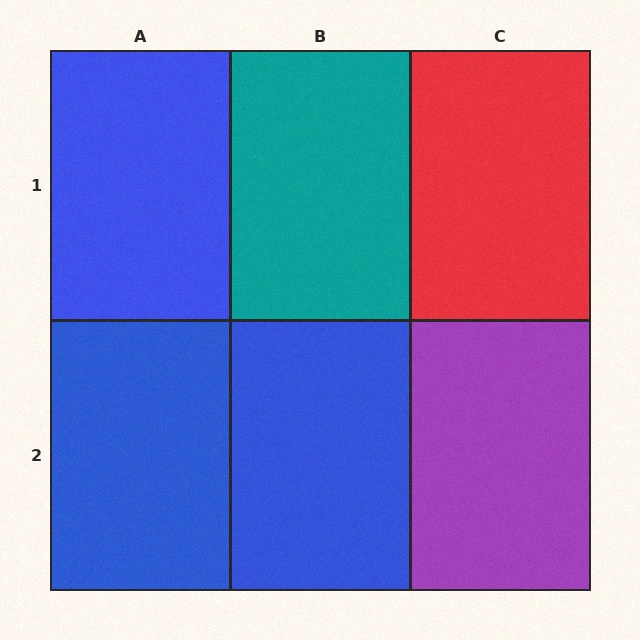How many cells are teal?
1 cell is teal.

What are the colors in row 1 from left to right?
Blue, teal, red.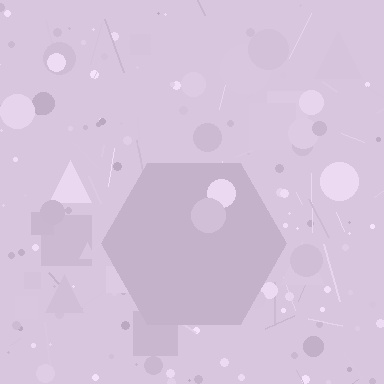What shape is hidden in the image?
A hexagon is hidden in the image.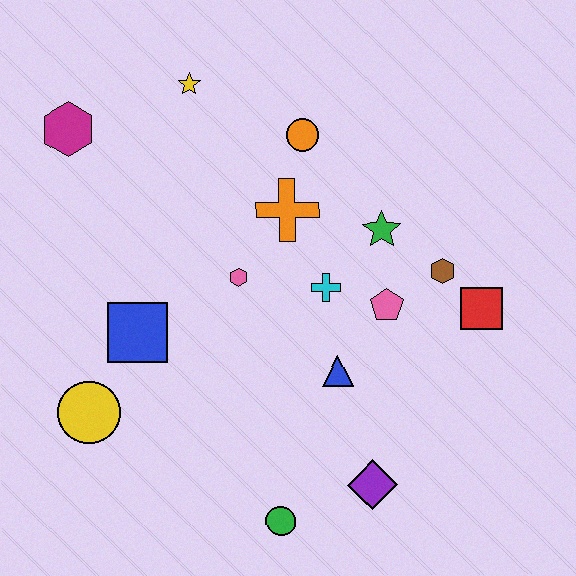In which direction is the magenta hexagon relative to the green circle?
The magenta hexagon is above the green circle.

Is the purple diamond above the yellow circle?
No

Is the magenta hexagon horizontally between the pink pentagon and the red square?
No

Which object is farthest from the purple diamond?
The magenta hexagon is farthest from the purple diamond.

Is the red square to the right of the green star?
Yes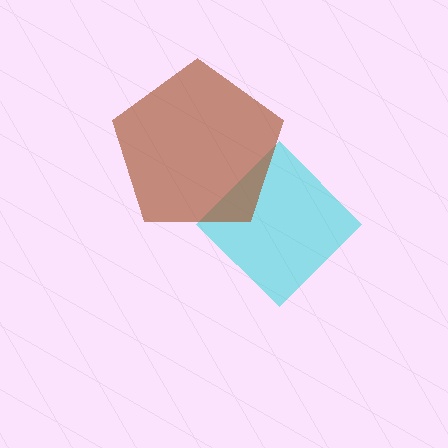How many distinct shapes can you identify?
There are 2 distinct shapes: a cyan diamond, a brown pentagon.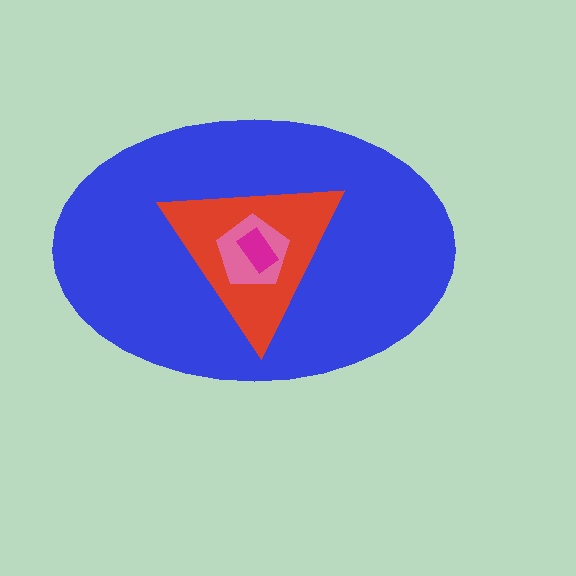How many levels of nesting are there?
4.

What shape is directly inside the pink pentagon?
The magenta rectangle.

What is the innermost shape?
The magenta rectangle.